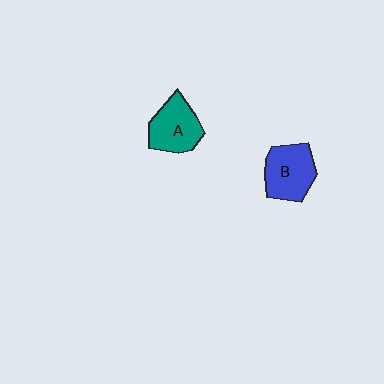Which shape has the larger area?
Shape B (blue).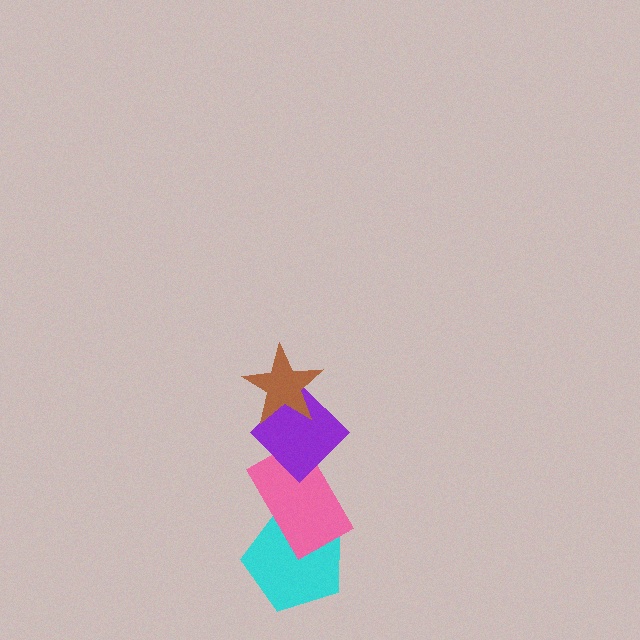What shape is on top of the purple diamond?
The brown star is on top of the purple diamond.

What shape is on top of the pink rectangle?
The purple diamond is on top of the pink rectangle.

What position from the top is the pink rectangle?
The pink rectangle is 3rd from the top.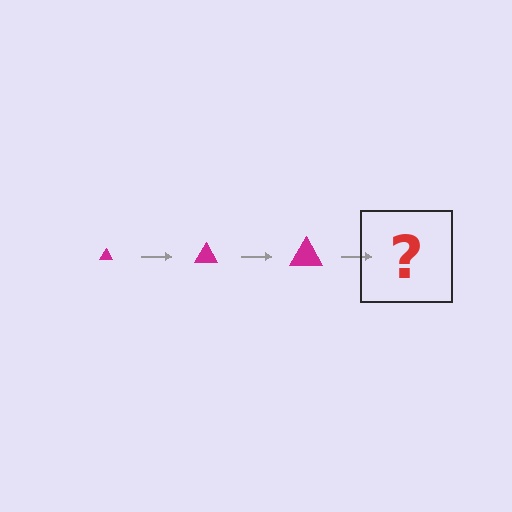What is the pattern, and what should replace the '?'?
The pattern is that the triangle gets progressively larger each step. The '?' should be a magenta triangle, larger than the previous one.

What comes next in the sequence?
The next element should be a magenta triangle, larger than the previous one.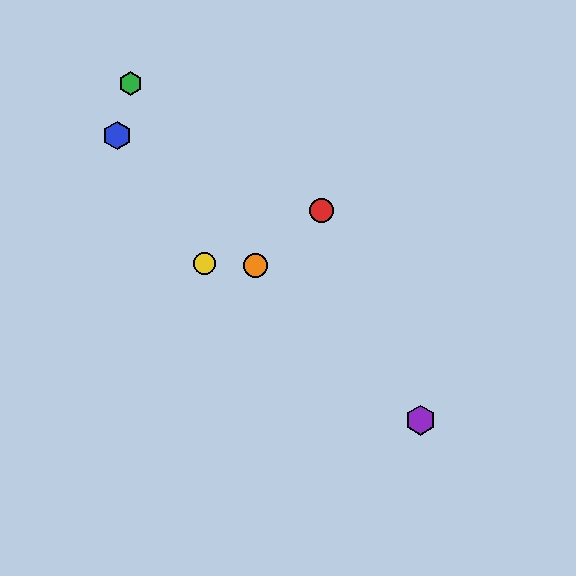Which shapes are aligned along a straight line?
The blue hexagon, the purple hexagon, the orange circle are aligned along a straight line.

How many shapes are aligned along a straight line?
3 shapes (the blue hexagon, the purple hexagon, the orange circle) are aligned along a straight line.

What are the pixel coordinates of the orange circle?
The orange circle is at (255, 265).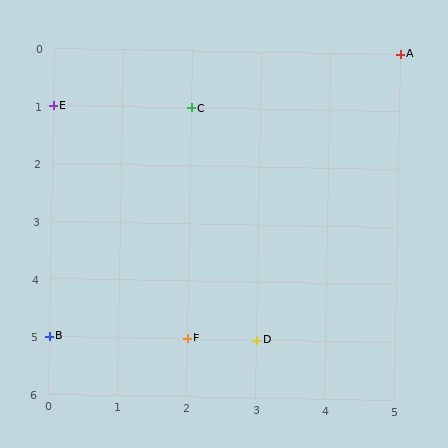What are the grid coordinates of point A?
Point A is at grid coordinates (5, 0).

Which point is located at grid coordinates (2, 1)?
Point C is at (2, 1).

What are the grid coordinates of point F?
Point F is at grid coordinates (2, 5).